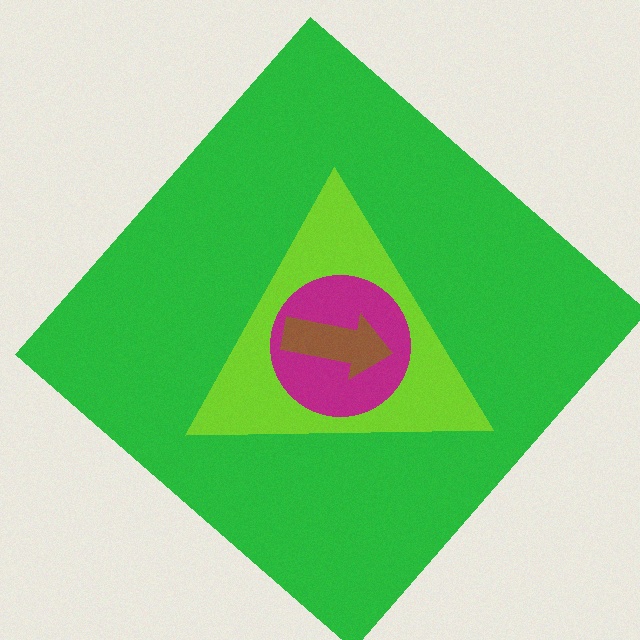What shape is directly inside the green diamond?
The lime triangle.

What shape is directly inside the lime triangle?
The magenta circle.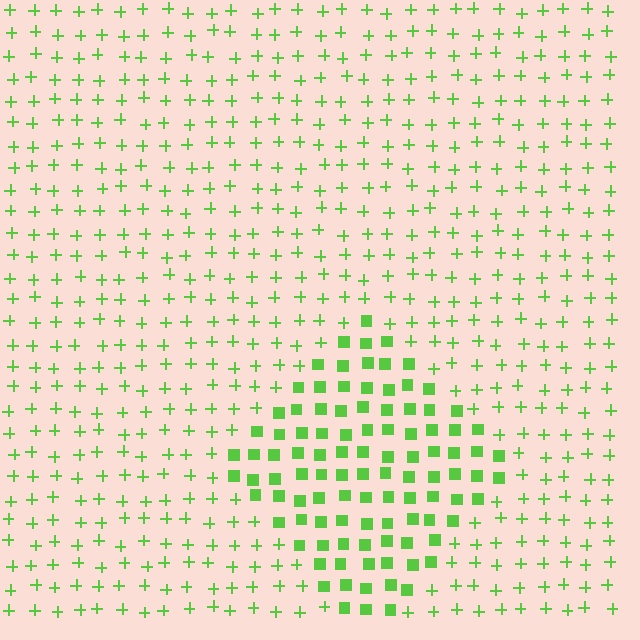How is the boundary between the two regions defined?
The boundary is defined by a change in element shape: squares inside vs. plus signs outside. All elements share the same color and spacing.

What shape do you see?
I see a diamond.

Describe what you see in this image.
The image is filled with small lime elements arranged in a uniform grid. A diamond-shaped region contains squares, while the surrounding area contains plus signs. The boundary is defined purely by the change in element shape.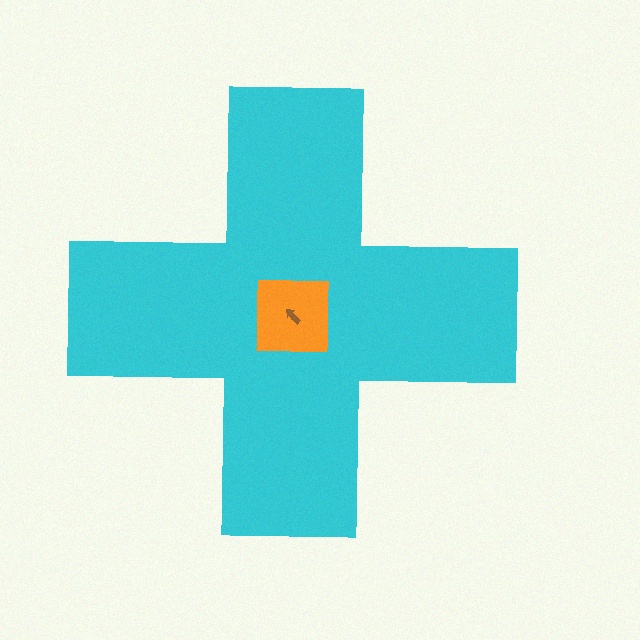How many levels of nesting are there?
3.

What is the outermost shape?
The cyan cross.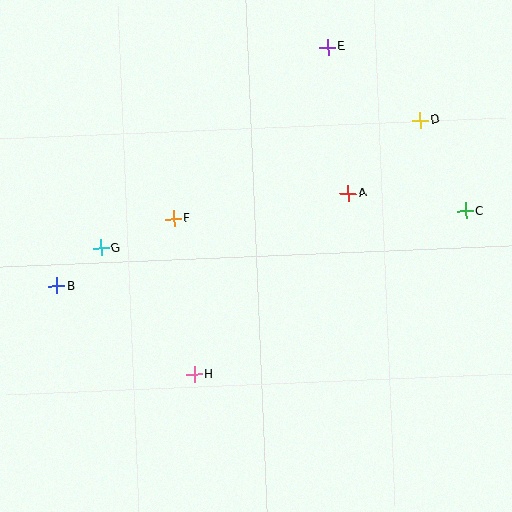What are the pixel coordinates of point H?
Point H is at (194, 375).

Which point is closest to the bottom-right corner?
Point C is closest to the bottom-right corner.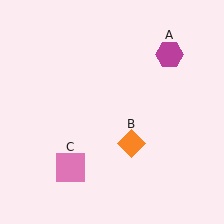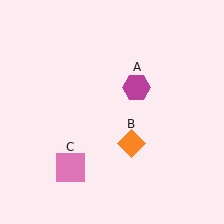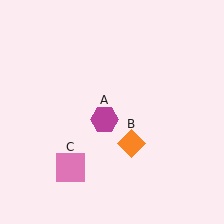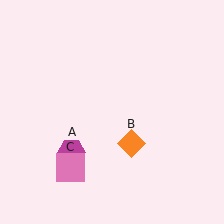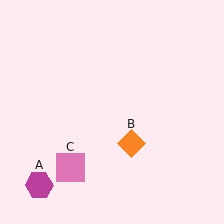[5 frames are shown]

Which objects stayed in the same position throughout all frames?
Orange diamond (object B) and pink square (object C) remained stationary.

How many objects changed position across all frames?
1 object changed position: magenta hexagon (object A).